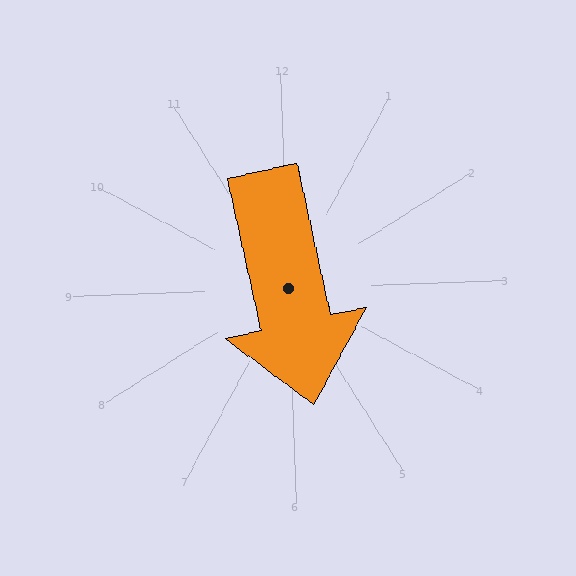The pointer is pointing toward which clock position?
Roughly 6 o'clock.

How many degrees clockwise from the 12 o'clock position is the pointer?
Approximately 170 degrees.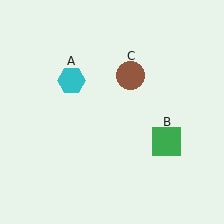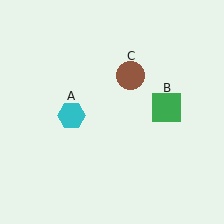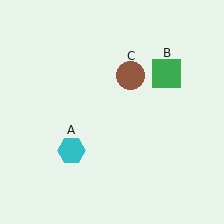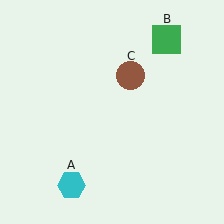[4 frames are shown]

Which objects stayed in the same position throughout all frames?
Brown circle (object C) remained stationary.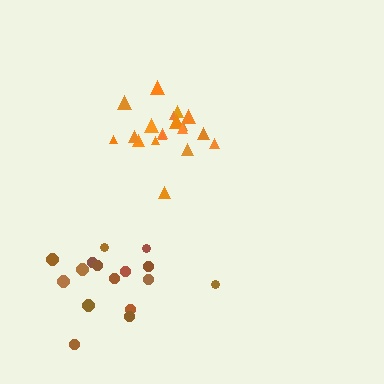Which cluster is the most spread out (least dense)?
Brown.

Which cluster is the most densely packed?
Orange.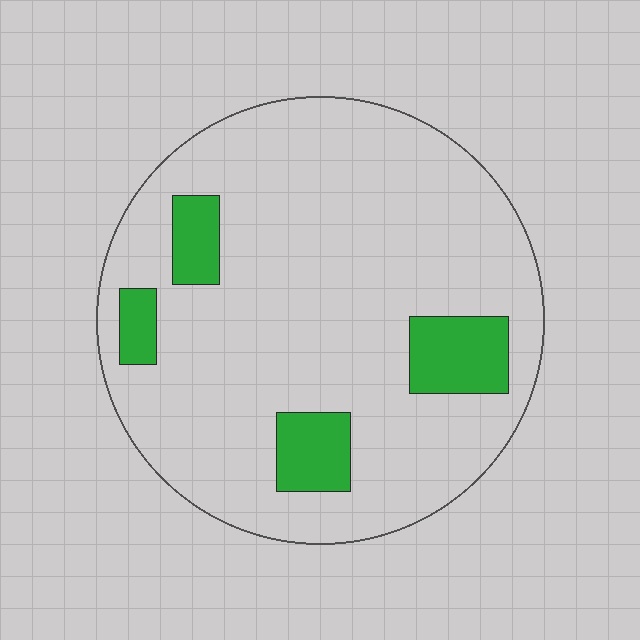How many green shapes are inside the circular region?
4.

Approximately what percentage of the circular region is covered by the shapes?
Approximately 15%.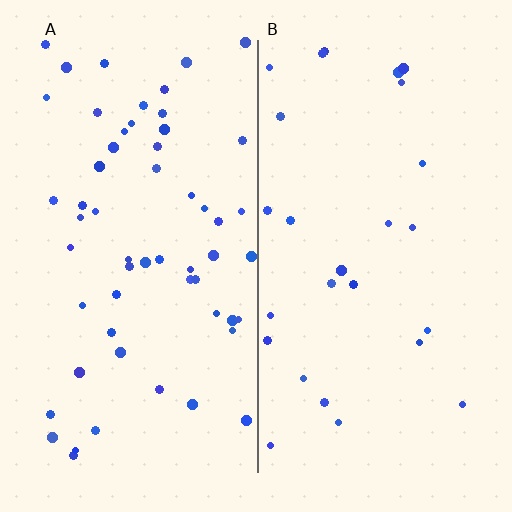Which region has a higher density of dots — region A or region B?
A (the left).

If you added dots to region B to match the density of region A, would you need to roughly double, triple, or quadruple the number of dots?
Approximately double.